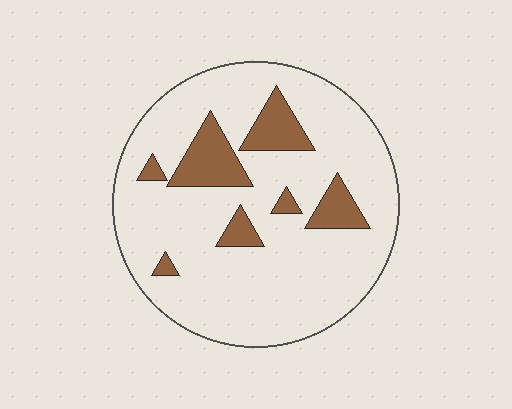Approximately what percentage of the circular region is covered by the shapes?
Approximately 15%.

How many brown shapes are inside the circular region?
7.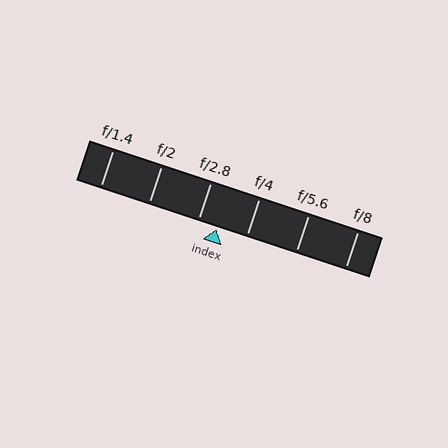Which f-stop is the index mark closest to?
The index mark is closest to f/2.8.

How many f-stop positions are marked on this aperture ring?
There are 6 f-stop positions marked.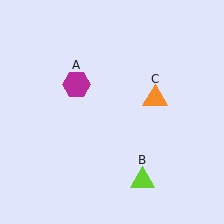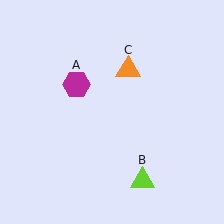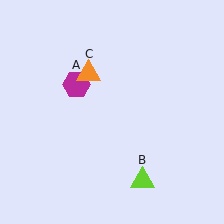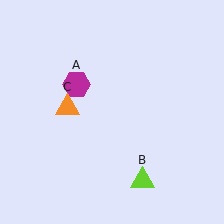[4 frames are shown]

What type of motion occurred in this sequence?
The orange triangle (object C) rotated counterclockwise around the center of the scene.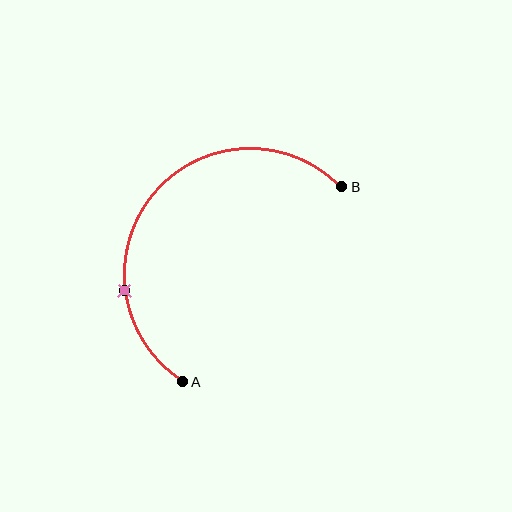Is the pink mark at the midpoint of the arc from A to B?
No. The pink mark lies on the arc but is closer to endpoint A. The arc midpoint would be at the point on the curve equidistant along the arc from both A and B.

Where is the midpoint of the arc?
The arc midpoint is the point on the curve farthest from the straight line joining A and B. It sits above and to the left of that line.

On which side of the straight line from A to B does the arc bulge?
The arc bulges above and to the left of the straight line connecting A and B.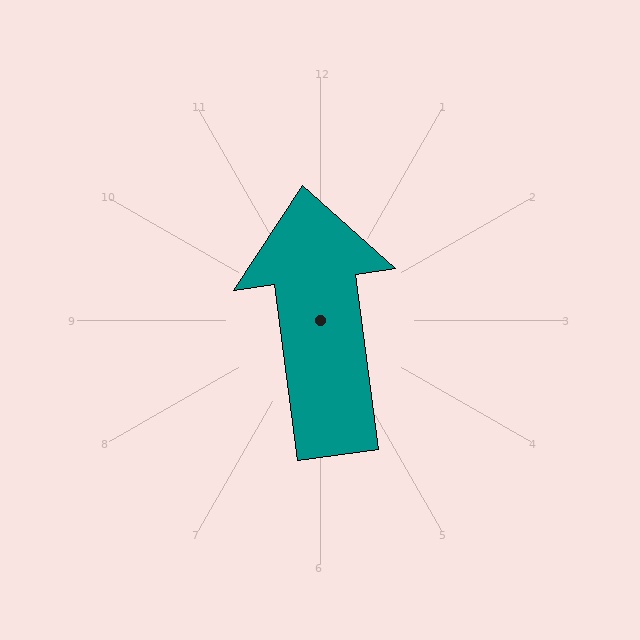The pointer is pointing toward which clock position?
Roughly 12 o'clock.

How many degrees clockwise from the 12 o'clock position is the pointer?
Approximately 352 degrees.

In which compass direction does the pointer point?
North.